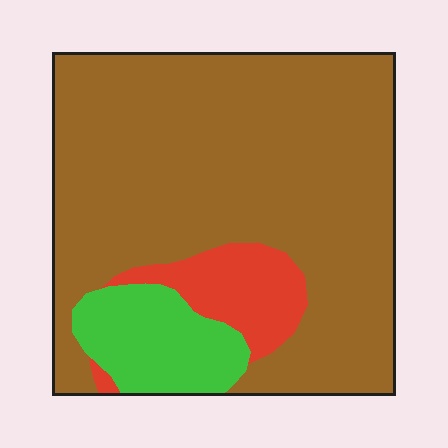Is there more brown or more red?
Brown.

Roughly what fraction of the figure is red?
Red covers roughly 10% of the figure.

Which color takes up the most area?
Brown, at roughly 75%.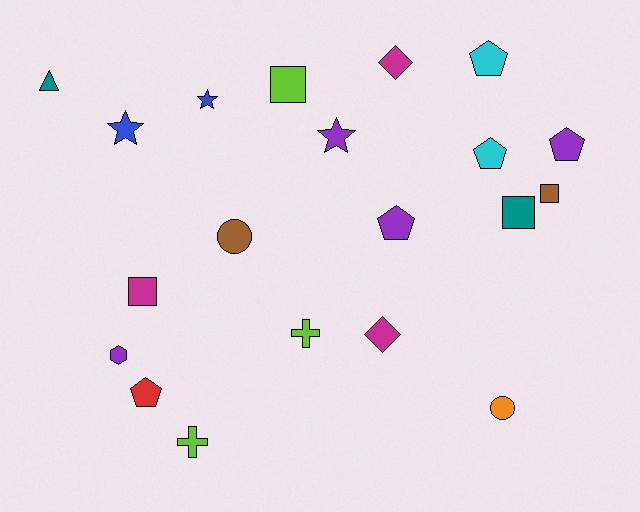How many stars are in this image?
There are 3 stars.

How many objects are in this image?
There are 20 objects.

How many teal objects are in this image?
There are 2 teal objects.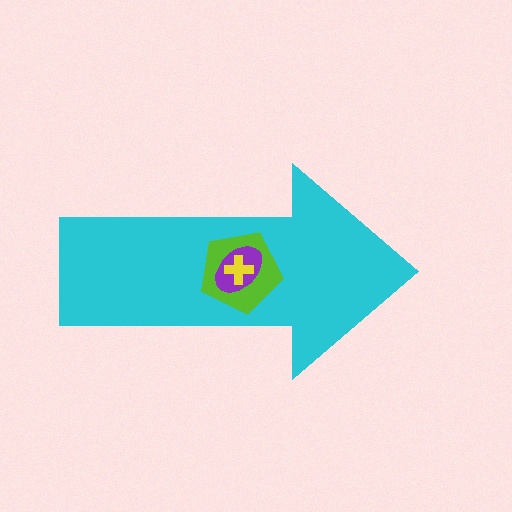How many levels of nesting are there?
4.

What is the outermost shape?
The cyan arrow.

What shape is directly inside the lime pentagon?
The purple ellipse.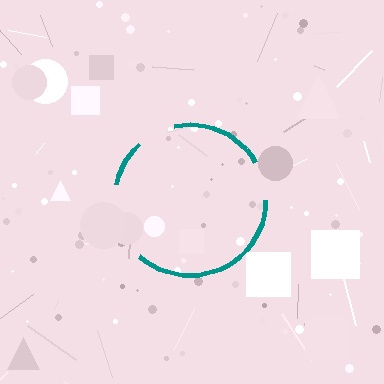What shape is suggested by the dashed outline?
The dashed outline suggests a circle.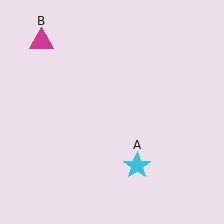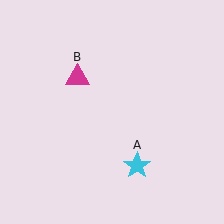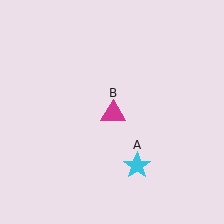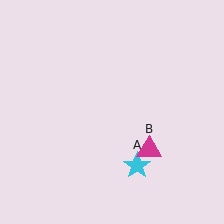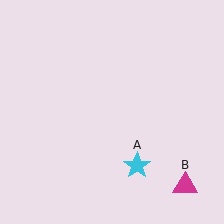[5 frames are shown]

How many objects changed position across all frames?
1 object changed position: magenta triangle (object B).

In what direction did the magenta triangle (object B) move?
The magenta triangle (object B) moved down and to the right.